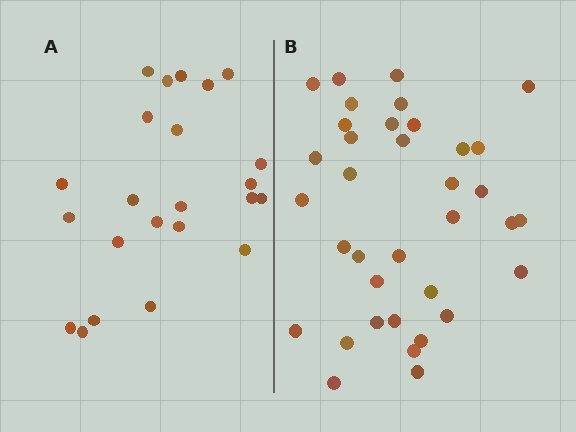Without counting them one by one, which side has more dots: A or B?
Region B (the right region) has more dots.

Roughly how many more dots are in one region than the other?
Region B has approximately 15 more dots than region A.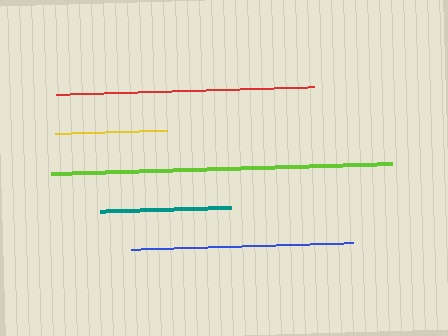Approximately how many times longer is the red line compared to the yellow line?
The red line is approximately 2.3 times the length of the yellow line.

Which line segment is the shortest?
The yellow line is the shortest at approximately 112 pixels.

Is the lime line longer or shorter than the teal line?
The lime line is longer than the teal line.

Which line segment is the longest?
The lime line is the longest at approximately 341 pixels.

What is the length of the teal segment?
The teal segment is approximately 131 pixels long.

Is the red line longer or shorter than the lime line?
The lime line is longer than the red line.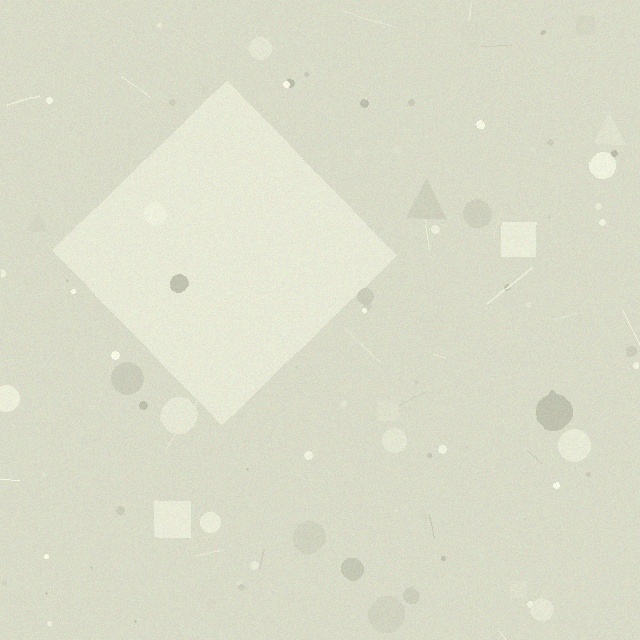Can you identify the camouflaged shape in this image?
The camouflaged shape is a diamond.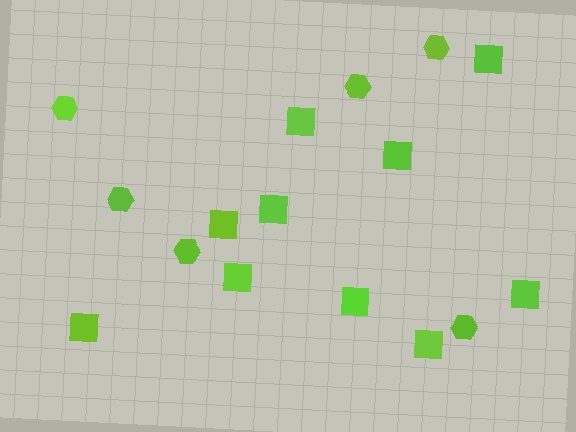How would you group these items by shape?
There are 2 groups: one group of hexagons (6) and one group of squares (10).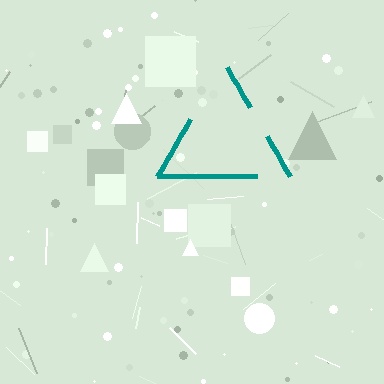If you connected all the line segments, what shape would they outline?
They would outline a triangle.